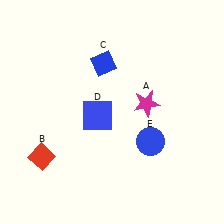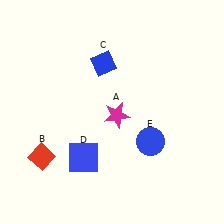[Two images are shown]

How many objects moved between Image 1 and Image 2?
2 objects moved between the two images.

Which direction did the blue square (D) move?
The blue square (D) moved down.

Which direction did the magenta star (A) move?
The magenta star (A) moved left.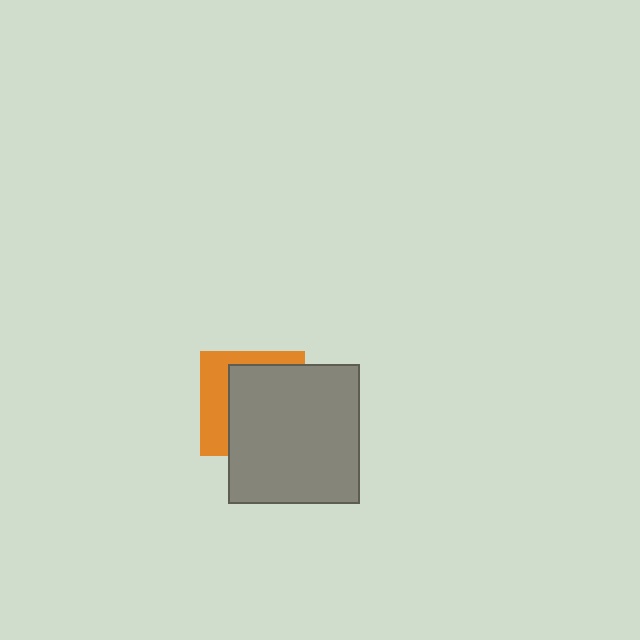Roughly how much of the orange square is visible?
A small part of it is visible (roughly 35%).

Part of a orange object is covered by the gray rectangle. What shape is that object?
It is a square.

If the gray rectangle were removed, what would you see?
You would see the complete orange square.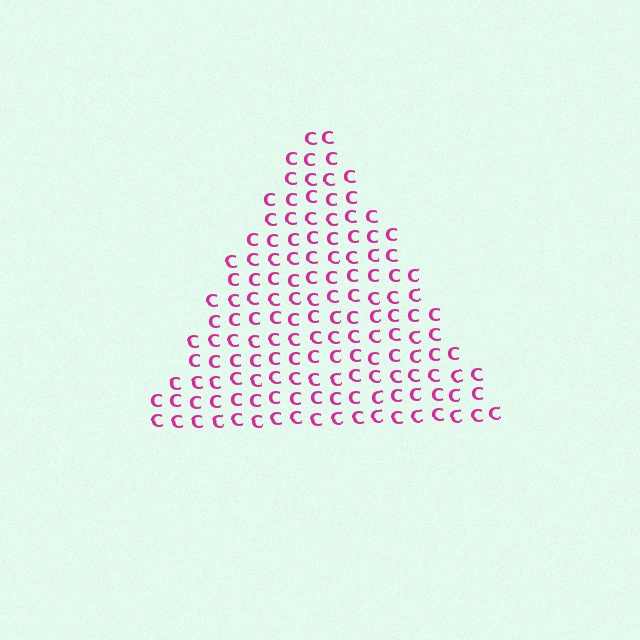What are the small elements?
The small elements are letter C's.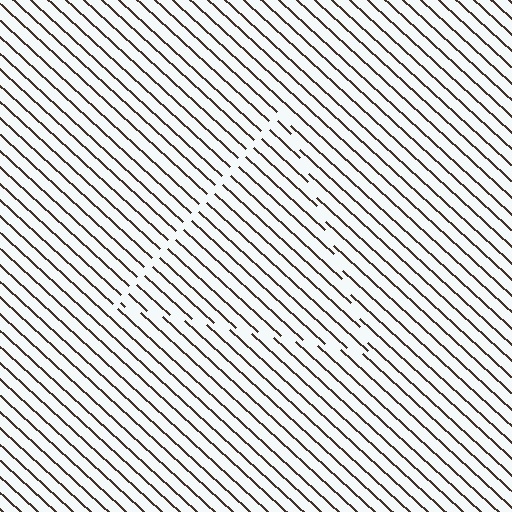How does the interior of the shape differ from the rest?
The interior of the shape contains the same grating, shifted by half a period — the contour is defined by the phase discontinuity where line-ends from the inner and outer gratings abut.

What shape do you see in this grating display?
An illusory triangle. The interior of the shape contains the same grating, shifted by half a period — the contour is defined by the phase discontinuity where line-ends from the inner and outer gratings abut.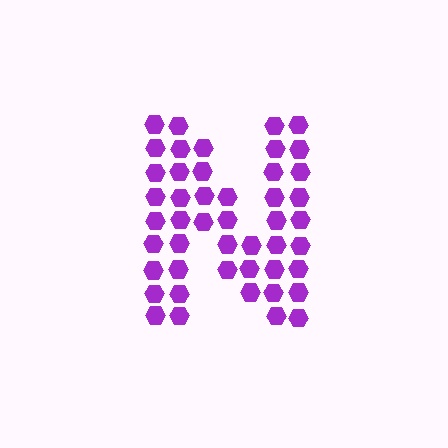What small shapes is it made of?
It is made of small hexagons.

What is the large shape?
The large shape is the letter N.